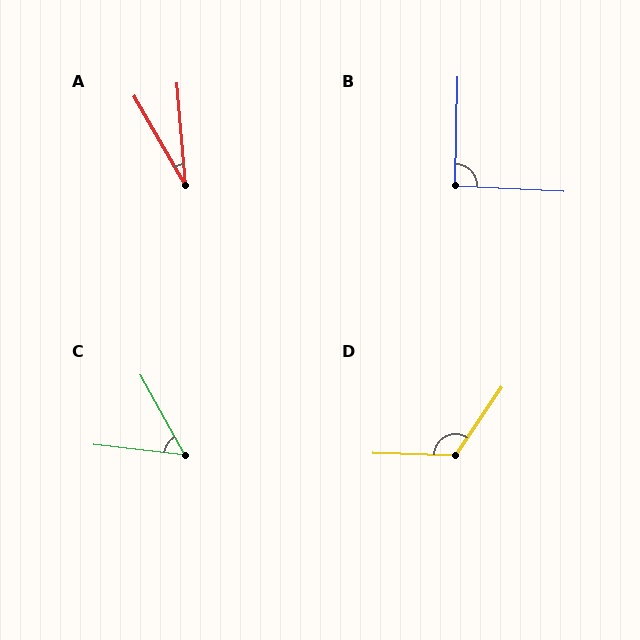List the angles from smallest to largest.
A (25°), C (55°), B (91°), D (122°).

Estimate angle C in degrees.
Approximately 55 degrees.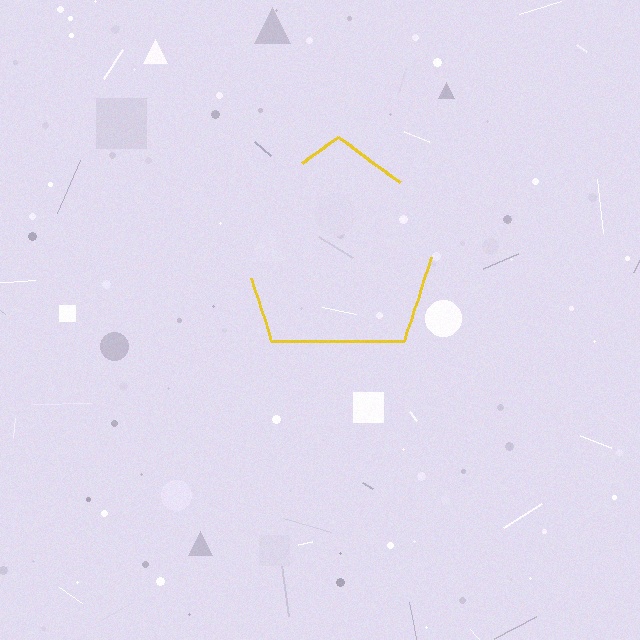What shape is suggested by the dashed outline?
The dashed outline suggests a pentagon.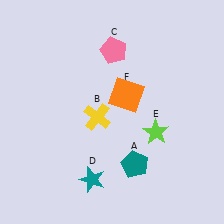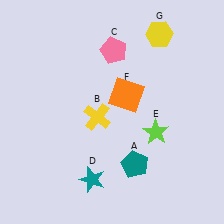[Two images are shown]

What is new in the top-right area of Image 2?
A yellow hexagon (G) was added in the top-right area of Image 2.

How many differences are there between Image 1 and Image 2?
There is 1 difference between the two images.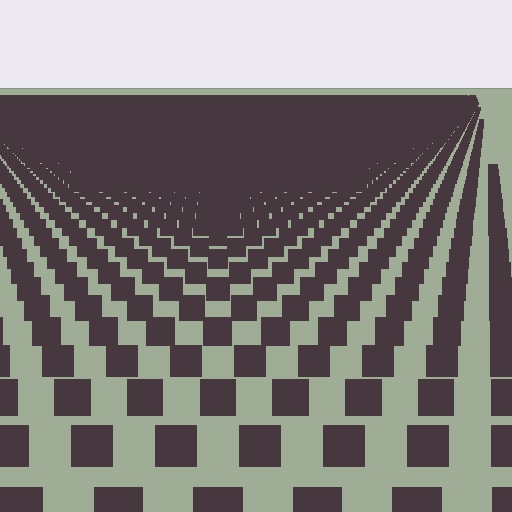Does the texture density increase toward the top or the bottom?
Density increases toward the top.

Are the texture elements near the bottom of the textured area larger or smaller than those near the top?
Larger. Near the bottom, elements are closer to the viewer and appear at a bigger on-screen size.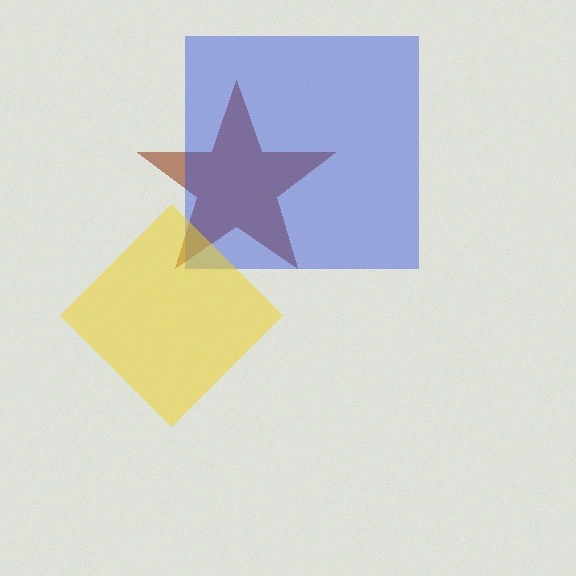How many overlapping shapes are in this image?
There are 3 overlapping shapes in the image.